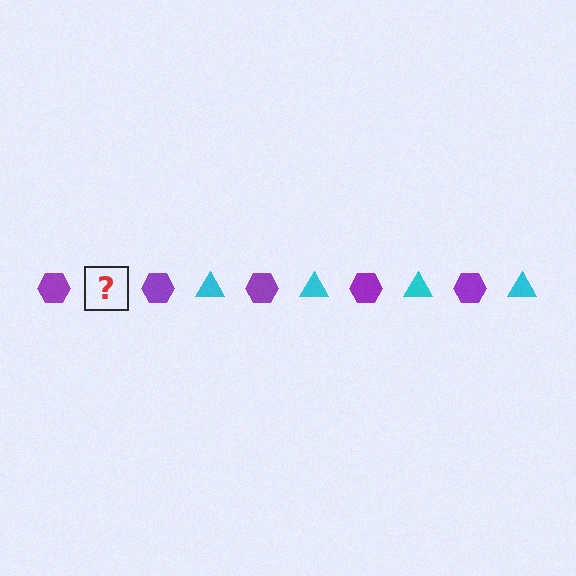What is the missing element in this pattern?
The missing element is a cyan triangle.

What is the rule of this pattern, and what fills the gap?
The rule is that the pattern alternates between purple hexagon and cyan triangle. The gap should be filled with a cyan triangle.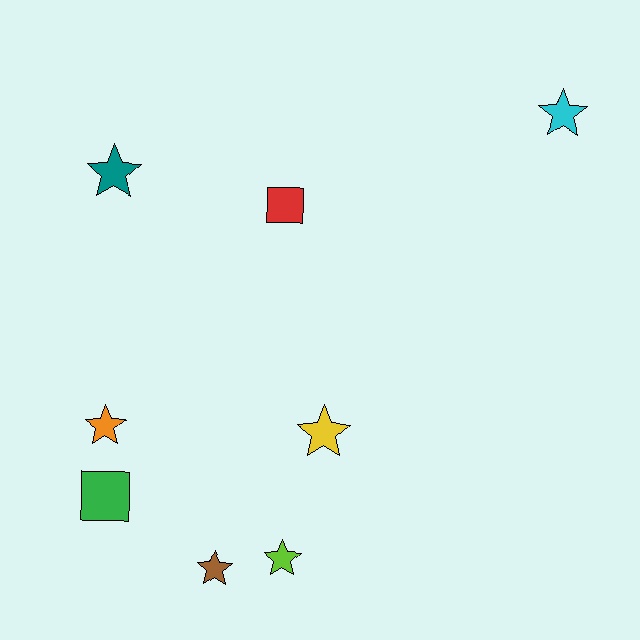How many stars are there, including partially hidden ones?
There are 6 stars.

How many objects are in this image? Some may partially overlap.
There are 8 objects.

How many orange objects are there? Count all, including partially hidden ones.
There is 1 orange object.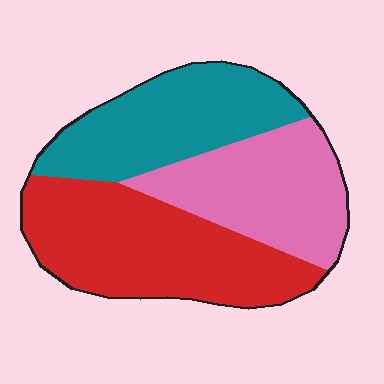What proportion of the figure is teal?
Teal covers about 30% of the figure.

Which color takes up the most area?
Red, at roughly 40%.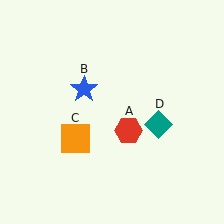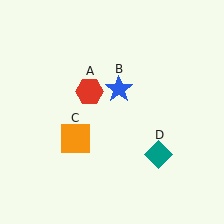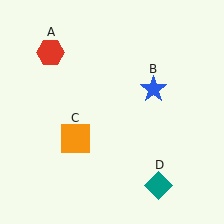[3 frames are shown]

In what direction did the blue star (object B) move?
The blue star (object B) moved right.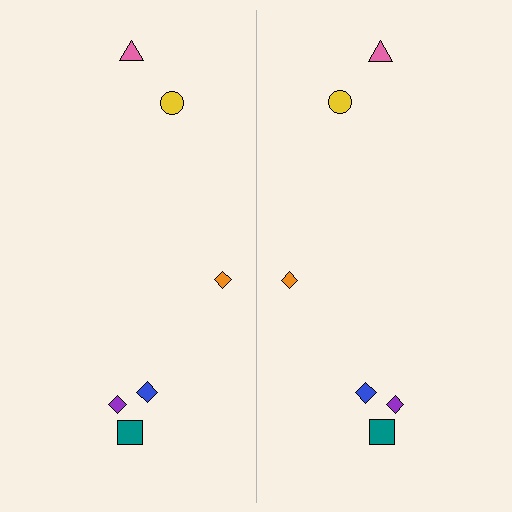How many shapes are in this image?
There are 12 shapes in this image.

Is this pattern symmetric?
Yes, this pattern has bilateral (reflection) symmetry.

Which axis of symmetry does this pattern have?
The pattern has a vertical axis of symmetry running through the center of the image.